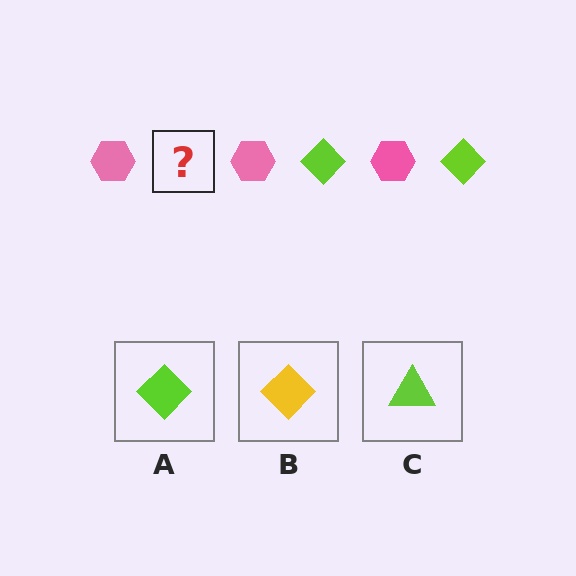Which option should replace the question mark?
Option A.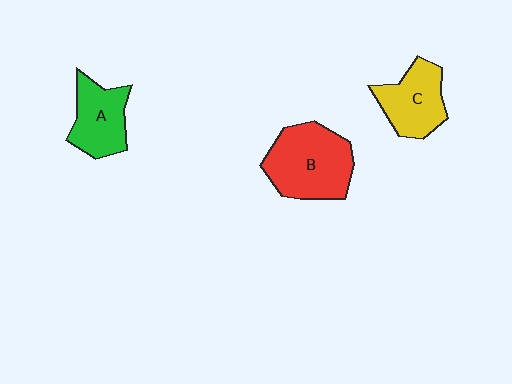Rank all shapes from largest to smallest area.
From largest to smallest: B (red), C (yellow), A (green).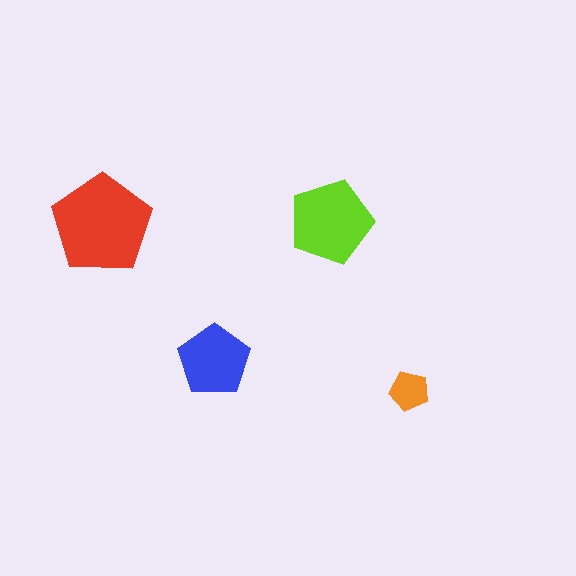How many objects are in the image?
There are 4 objects in the image.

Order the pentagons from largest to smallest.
the red one, the lime one, the blue one, the orange one.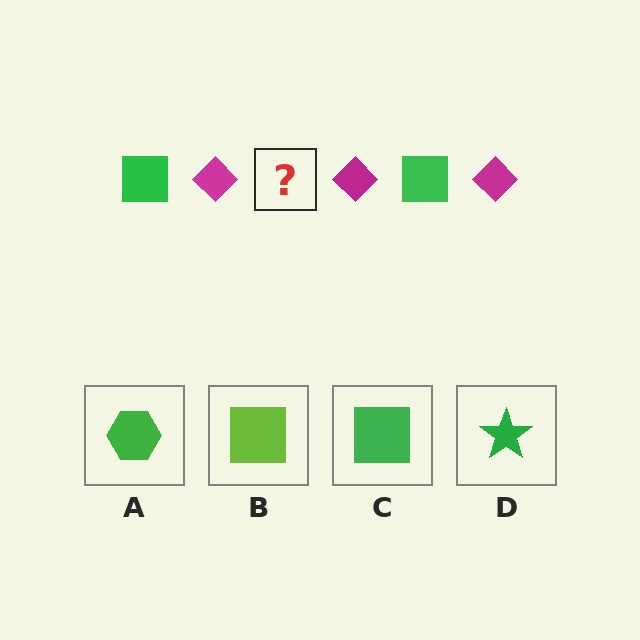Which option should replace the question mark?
Option C.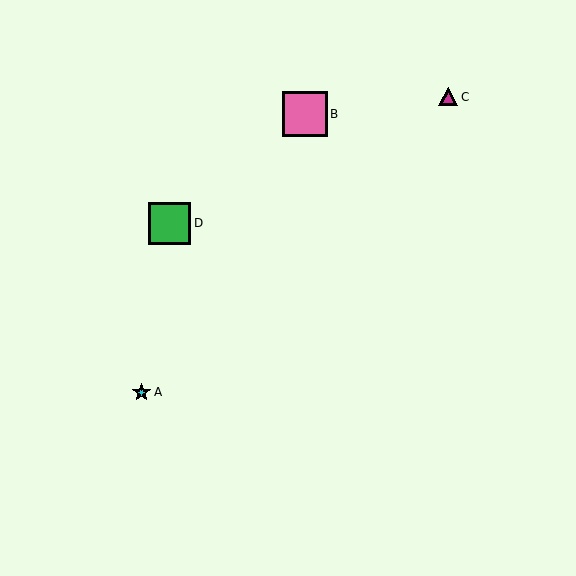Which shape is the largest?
The pink square (labeled B) is the largest.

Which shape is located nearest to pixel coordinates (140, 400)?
The cyan star (labeled A) at (142, 392) is nearest to that location.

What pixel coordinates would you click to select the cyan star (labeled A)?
Click at (142, 392) to select the cyan star A.